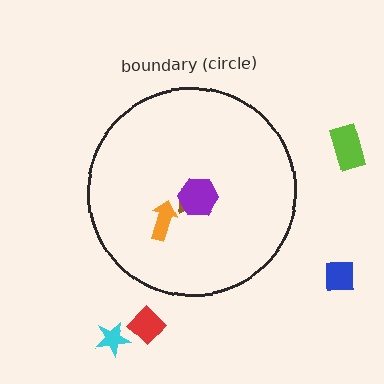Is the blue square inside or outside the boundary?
Outside.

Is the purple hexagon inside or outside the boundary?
Inside.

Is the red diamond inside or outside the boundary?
Outside.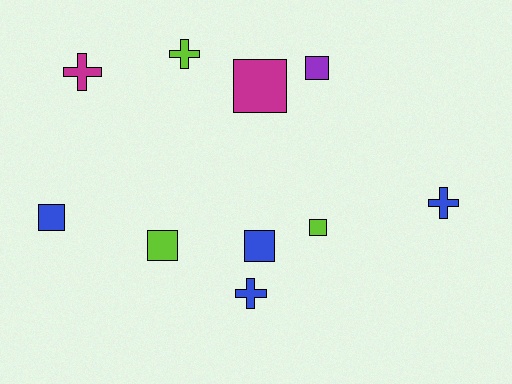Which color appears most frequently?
Blue, with 4 objects.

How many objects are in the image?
There are 10 objects.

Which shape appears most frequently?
Square, with 6 objects.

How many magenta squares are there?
There is 1 magenta square.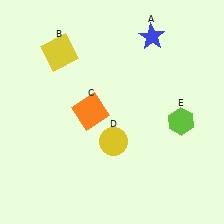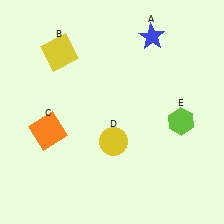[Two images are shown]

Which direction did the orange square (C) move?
The orange square (C) moved left.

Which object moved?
The orange square (C) moved left.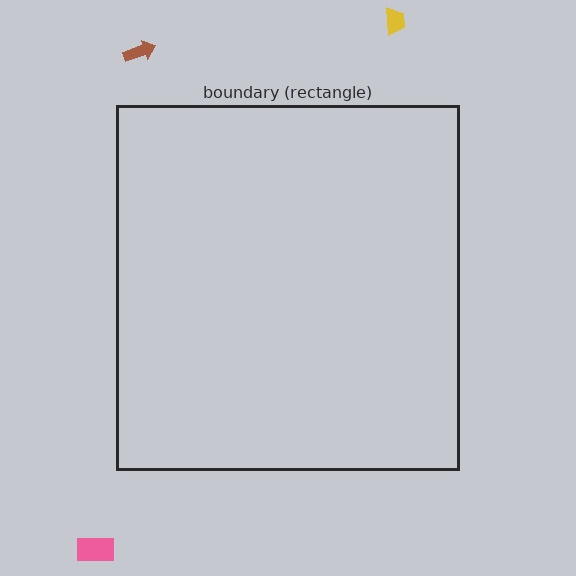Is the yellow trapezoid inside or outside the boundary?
Outside.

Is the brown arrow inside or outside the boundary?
Outside.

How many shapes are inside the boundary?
0 inside, 3 outside.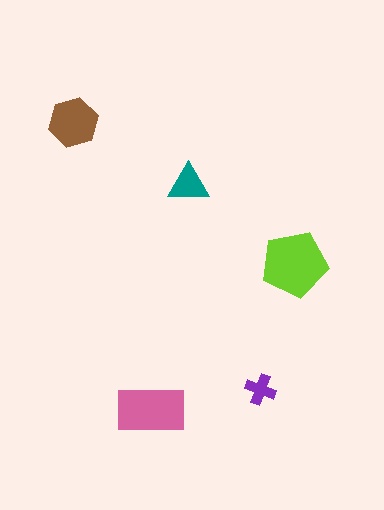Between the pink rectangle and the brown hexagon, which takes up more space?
The pink rectangle.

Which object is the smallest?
The purple cross.